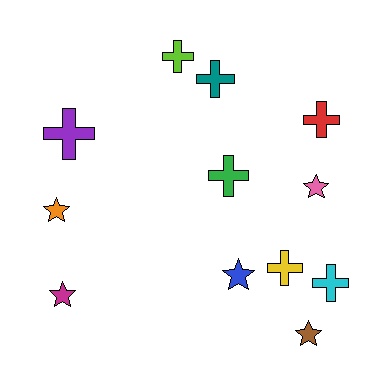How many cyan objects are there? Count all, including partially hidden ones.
There is 1 cyan object.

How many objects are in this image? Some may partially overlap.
There are 12 objects.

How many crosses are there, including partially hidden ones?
There are 7 crosses.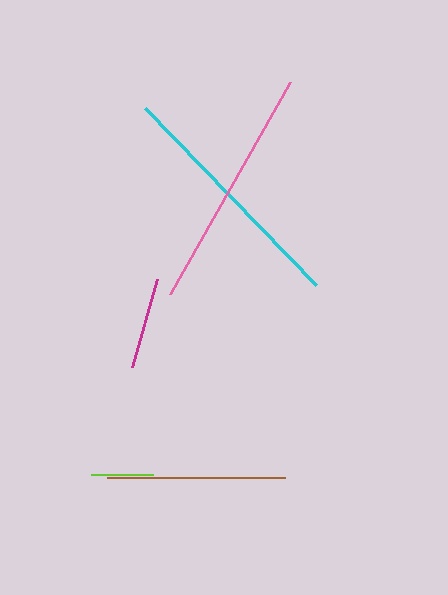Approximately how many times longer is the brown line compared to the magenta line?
The brown line is approximately 1.9 times the length of the magenta line.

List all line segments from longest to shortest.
From longest to shortest: cyan, pink, brown, magenta, lime.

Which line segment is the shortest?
The lime line is the shortest at approximately 62 pixels.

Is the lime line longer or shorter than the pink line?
The pink line is longer than the lime line.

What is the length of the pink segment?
The pink segment is approximately 243 pixels long.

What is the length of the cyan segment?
The cyan segment is approximately 245 pixels long.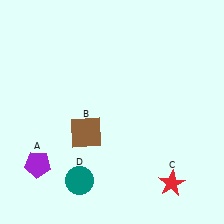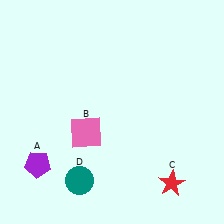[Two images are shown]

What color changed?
The square (B) changed from brown in Image 1 to pink in Image 2.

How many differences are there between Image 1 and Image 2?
There is 1 difference between the two images.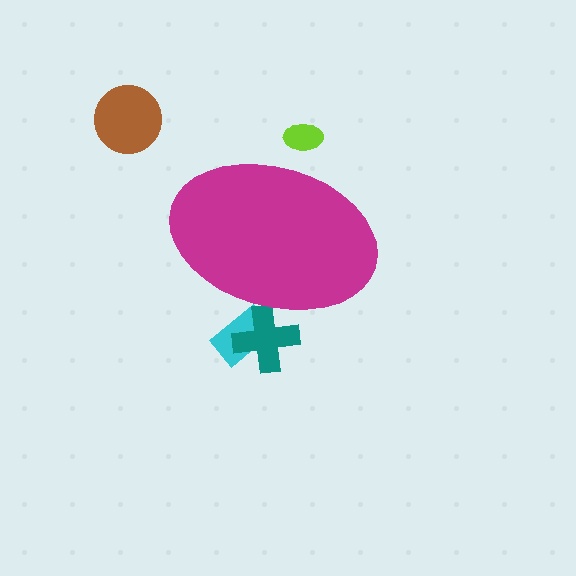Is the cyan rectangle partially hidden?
Yes, the cyan rectangle is partially hidden behind the magenta ellipse.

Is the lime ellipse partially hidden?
Yes, the lime ellipse is partially hidden behind the magenta ellipse.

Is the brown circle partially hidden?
No, the brown circle is fully visible.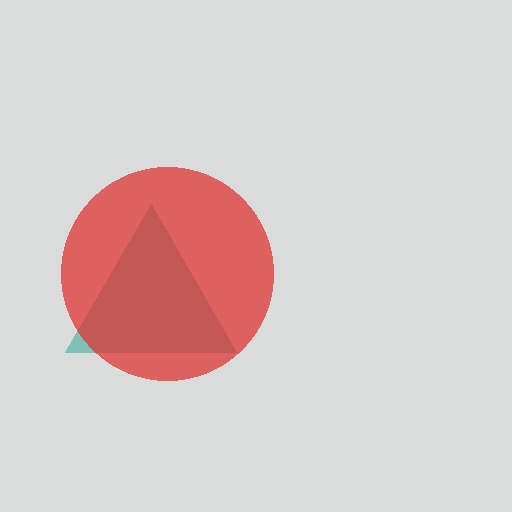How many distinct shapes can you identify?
There are 2 distinct shapes: a teal triangle, a red circle.